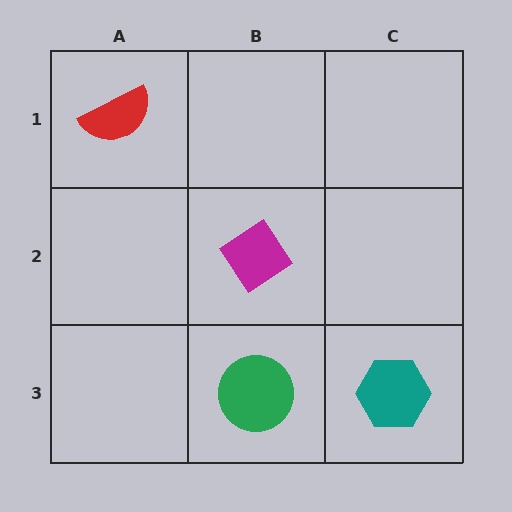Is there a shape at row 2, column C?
No, that cell is empty.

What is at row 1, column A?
A red semicircle.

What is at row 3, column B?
A green circle.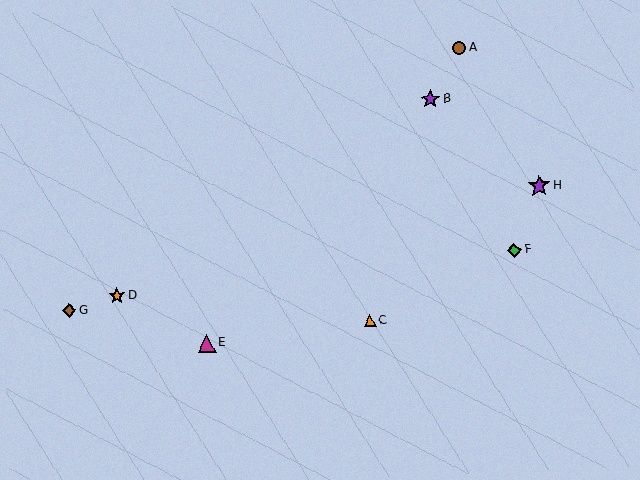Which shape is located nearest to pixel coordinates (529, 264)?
The green diamond (labeled F) at (514, 250) is nearest to that location.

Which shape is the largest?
The purple star (labeled H) is the largest.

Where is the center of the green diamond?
The center of the green diamond is at (514, 250).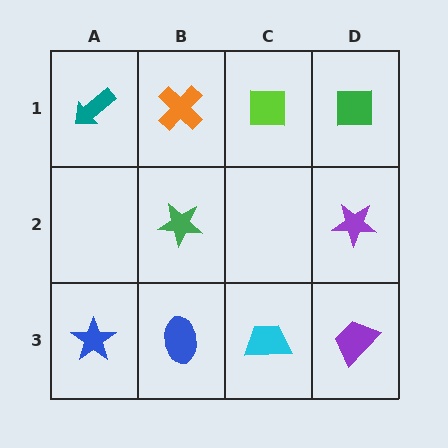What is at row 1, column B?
An orange cross.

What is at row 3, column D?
A purple trapezoid.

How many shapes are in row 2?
2 shapes.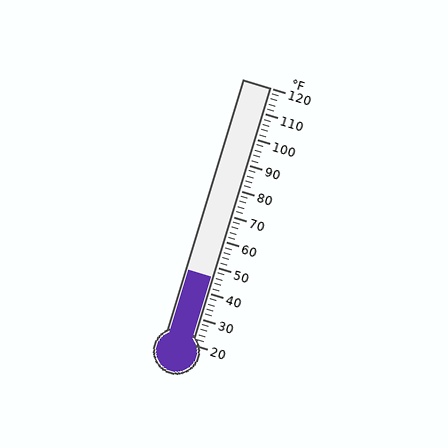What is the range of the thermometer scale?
The thermometer scale ranges from 20°F to 120°F.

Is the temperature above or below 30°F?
The temperature is above 30°F.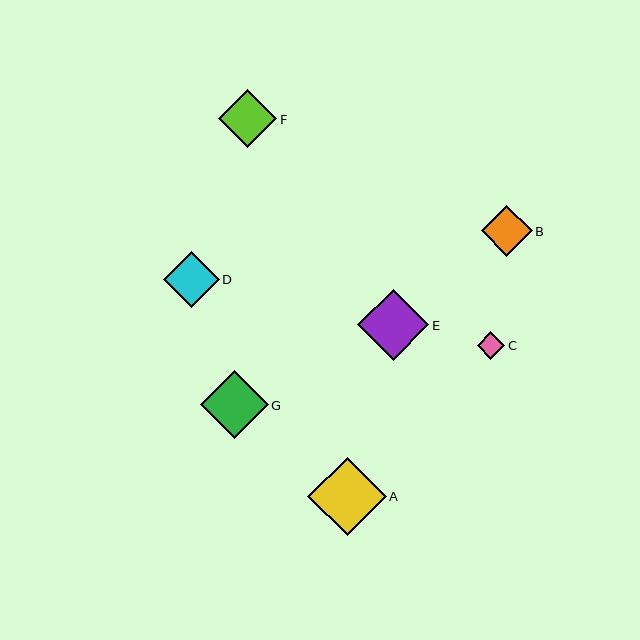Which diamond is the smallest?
Diamond C is the smallest with a size of approximately 27 pixels.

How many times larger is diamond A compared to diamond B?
Diamond A is approximately 1.5 times the size of diamond B.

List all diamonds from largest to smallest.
From largest to smallest: A, E, G, F, D, B, C.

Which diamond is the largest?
Diamond A is the largest with a size of approximately 78 pixels.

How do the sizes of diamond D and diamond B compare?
Diamond D and diamond B are approximately the same size.